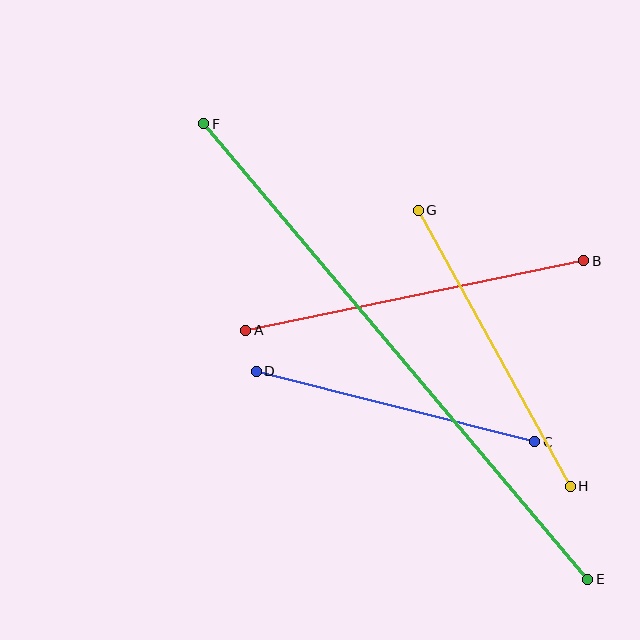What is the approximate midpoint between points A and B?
The midpoint is at approximately (415, 296) pixels.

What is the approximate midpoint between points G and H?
The midpoint is at approximately (494, 348) pixels.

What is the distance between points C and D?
The distance is approximately 287 pixels.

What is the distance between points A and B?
The distance is approximately 345 pixels.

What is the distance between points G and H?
The distance is approximately 315 pixels.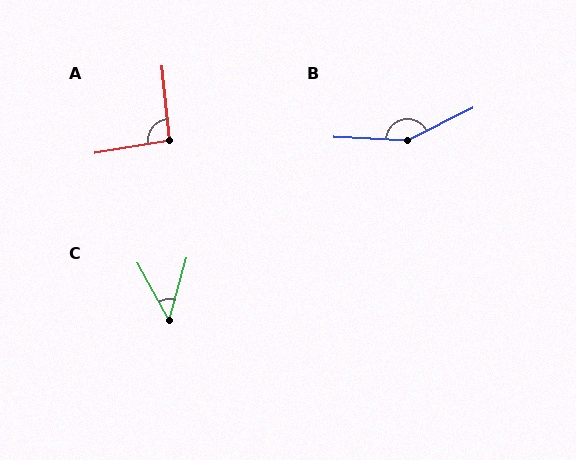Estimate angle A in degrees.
Approximately 94 degrees.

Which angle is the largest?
B, at approximately 151 degrees.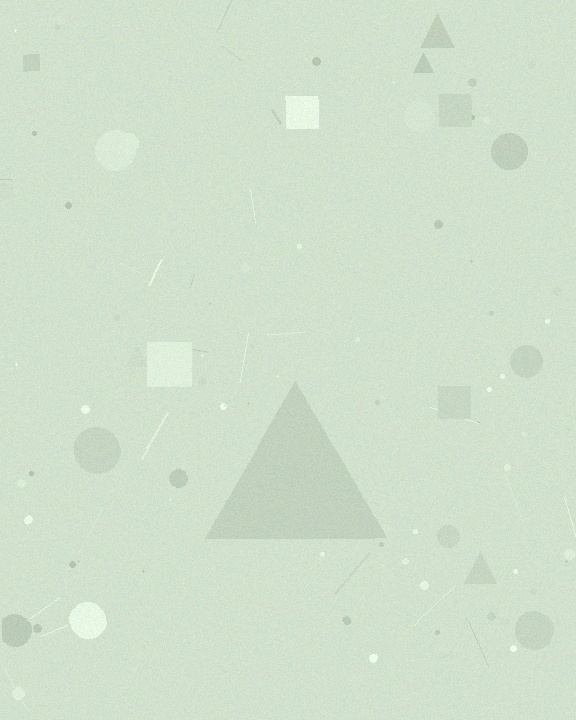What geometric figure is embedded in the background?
A triangle is embedded in the background.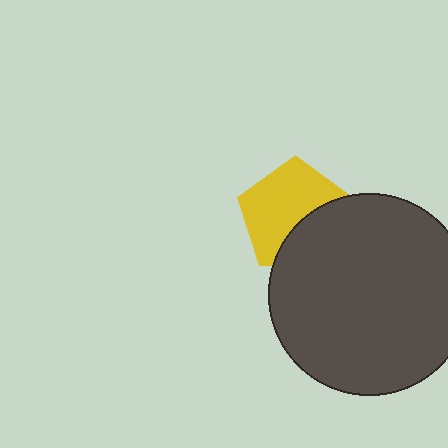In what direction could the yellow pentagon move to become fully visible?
The yellow pentagon could move toward the upper-left. That would shift it out from behind the dark gray circle entirely.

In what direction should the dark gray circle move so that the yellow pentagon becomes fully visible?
The dark gray circle should move toward the lower-right. That is the shortest direction to clear the overlap and leave the yellow pentagon fully visible.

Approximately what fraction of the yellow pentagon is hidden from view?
Roughly 37% of the yellow pentagon is hidden behind the dark gray circle.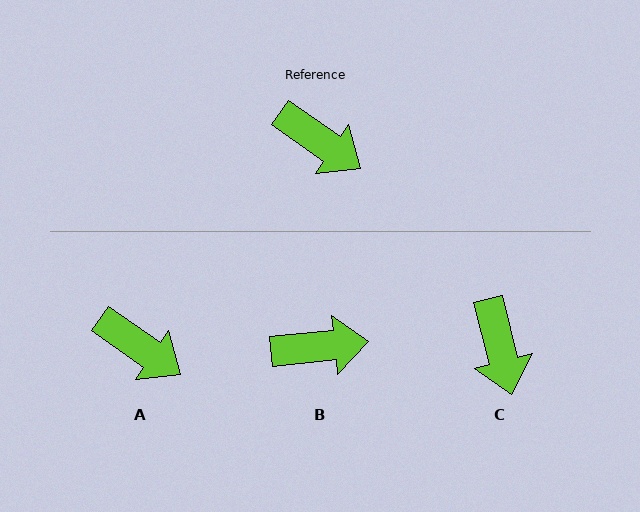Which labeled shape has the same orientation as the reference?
A.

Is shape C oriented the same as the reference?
No, it is off by about 41 degrees.